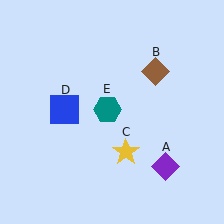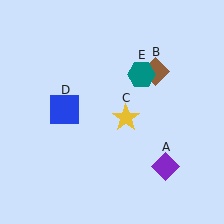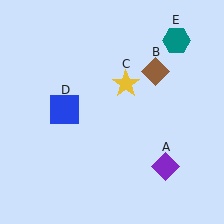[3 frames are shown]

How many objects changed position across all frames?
2 objects changed position: yellow star (object C), teal hexagon (object E).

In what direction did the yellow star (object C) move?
The yellow star (object C) moved up.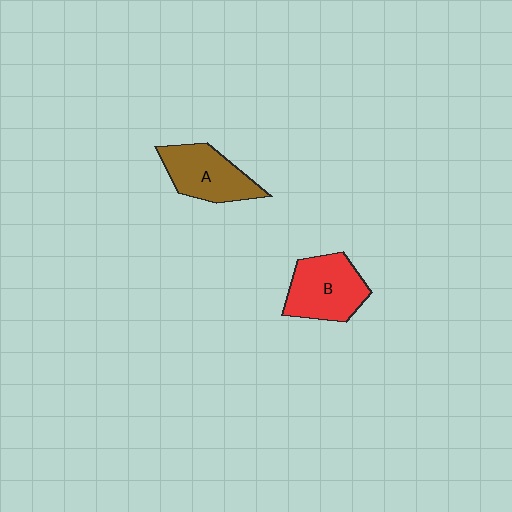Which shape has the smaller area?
Shape A (brown).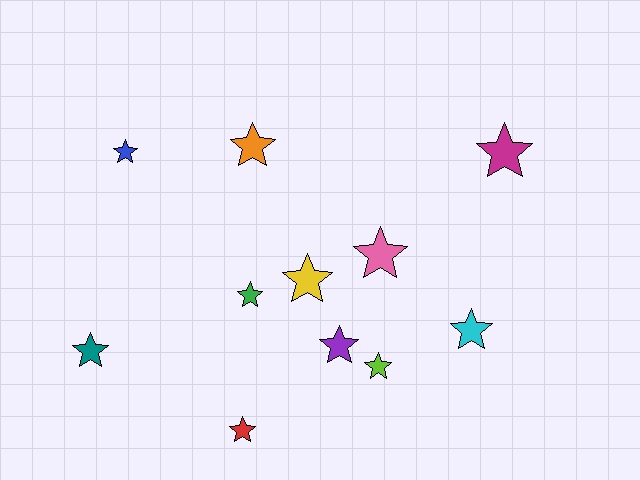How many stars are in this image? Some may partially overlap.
There are 11 stars.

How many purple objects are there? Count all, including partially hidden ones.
There is 1 purple object.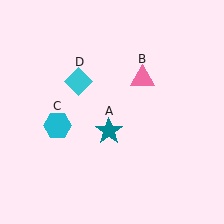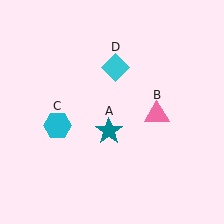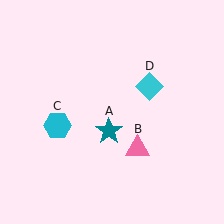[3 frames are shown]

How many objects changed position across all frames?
2 objects changed position: pink triangle (object B), cyan diamond (object D).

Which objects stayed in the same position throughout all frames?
Teal star (object A) and cyan hexagon (object C) remained stationary.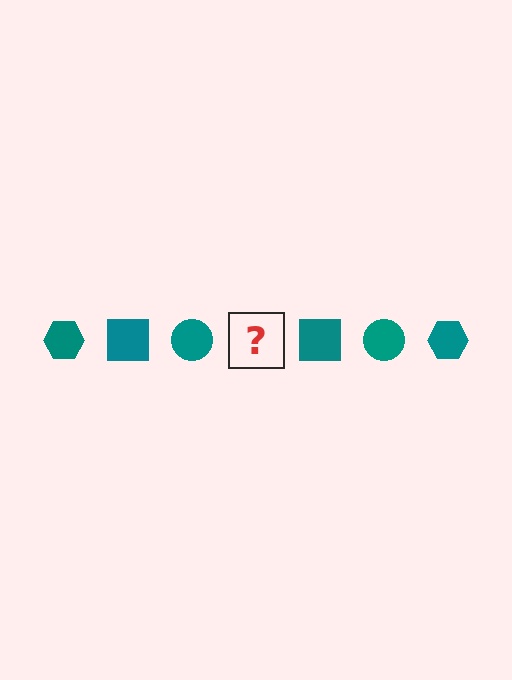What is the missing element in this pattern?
The missing element is a teal hexagon.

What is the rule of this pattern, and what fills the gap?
The rule is that the pattern cycles through hexagon, square, circle shapes in teal. The gap should be filled with a teal hexagon.